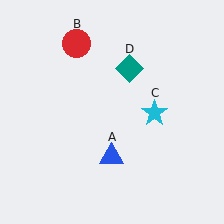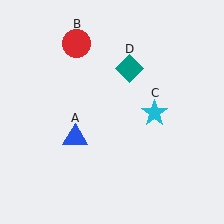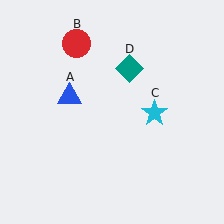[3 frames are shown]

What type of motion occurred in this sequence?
The blue triangle (object A) rotated clockwise around the center of the scene.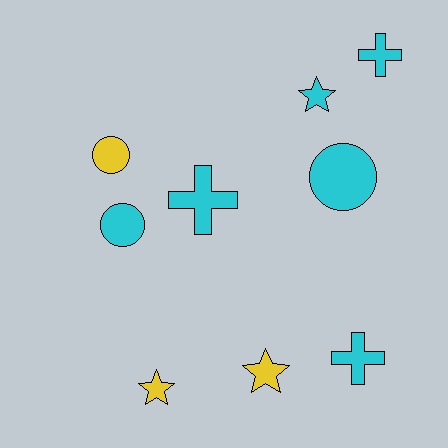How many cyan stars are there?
There is 1 cyan star.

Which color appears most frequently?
Cyan, with 6 objects.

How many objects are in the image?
There are 9 objects.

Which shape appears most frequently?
Circle, with 3 objects.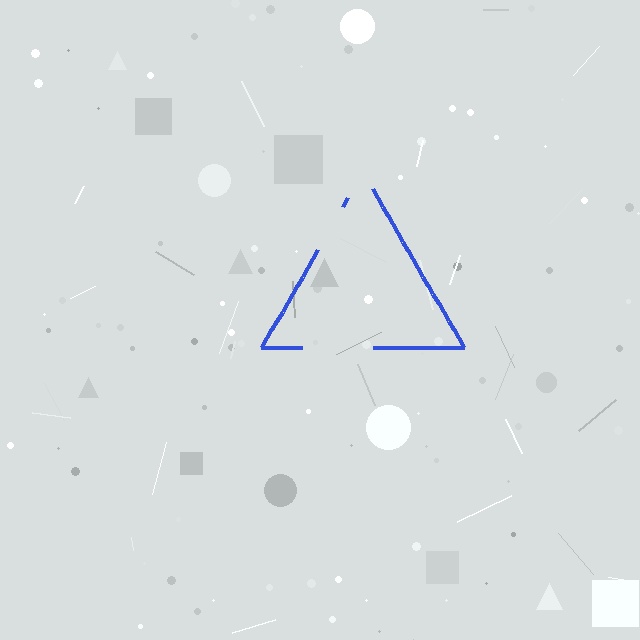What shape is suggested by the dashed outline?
The dashed outline suggests a triangle.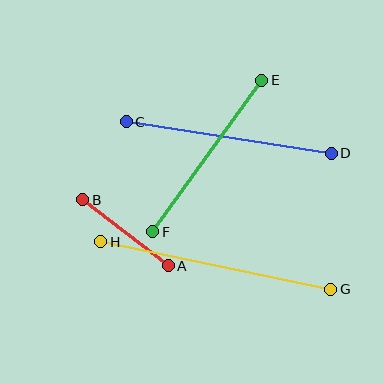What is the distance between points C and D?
The distance is approximately 208 pixels.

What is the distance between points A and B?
The distance is approximately 108 pixels.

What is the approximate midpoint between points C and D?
The midpoint is at approximately (229, 138) pixels.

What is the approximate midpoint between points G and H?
The midpoint is at approximately (216, 266) pixels.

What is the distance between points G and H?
The distance is approximately 235 pixels.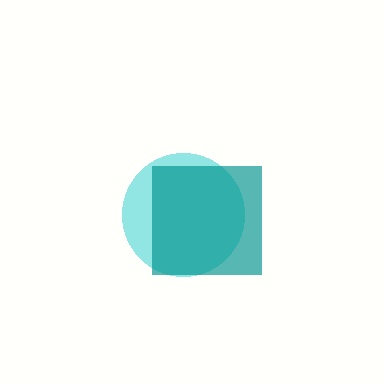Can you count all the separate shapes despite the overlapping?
Yes, there are 2 separate shapes.